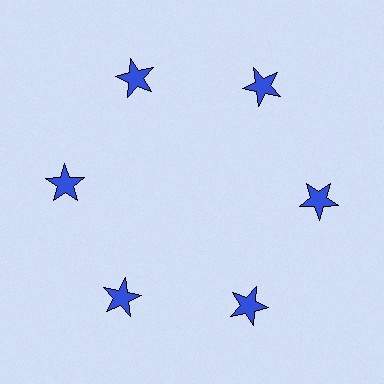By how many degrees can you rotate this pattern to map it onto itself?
The pattern maps onto itself every 60 degrees of rotation.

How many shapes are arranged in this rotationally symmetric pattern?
There are 6 shapes, arranged in 6 groups of 1.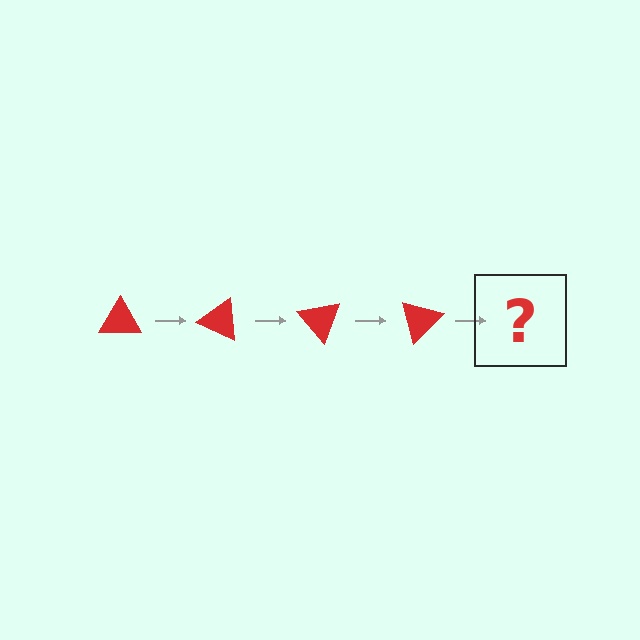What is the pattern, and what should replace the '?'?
The pattern is that the triangle rotates 25 degrees each step. The '?' should be a red triangle rotated 100 degrees.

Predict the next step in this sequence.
The next step is a red triangle rotated 100 degrees.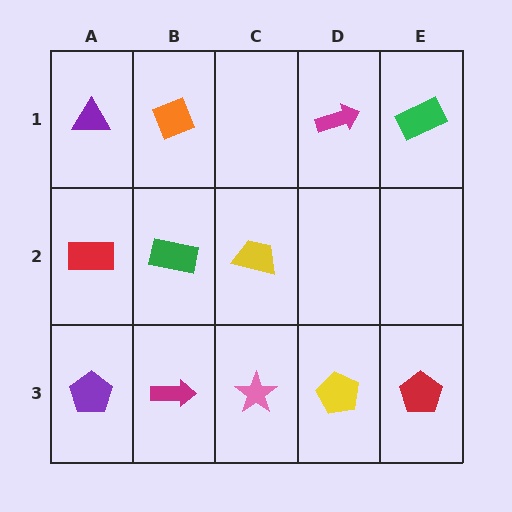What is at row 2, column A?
A red rectangle.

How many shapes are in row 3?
5 shapes.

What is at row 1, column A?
A purple triangle.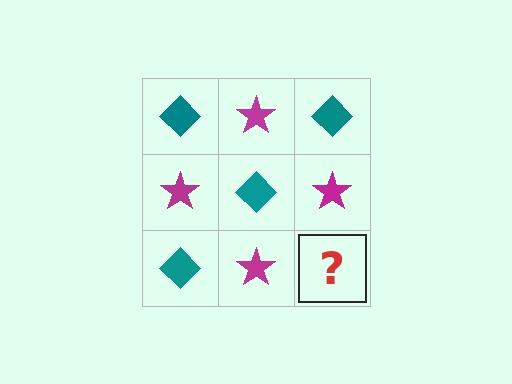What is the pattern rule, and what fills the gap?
The rule is that it alternates teal diamond and magenta star in a checkerboard pattern. The gap should be filled with a teal diamond.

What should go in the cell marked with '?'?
The missing cell should contain a teal diamond.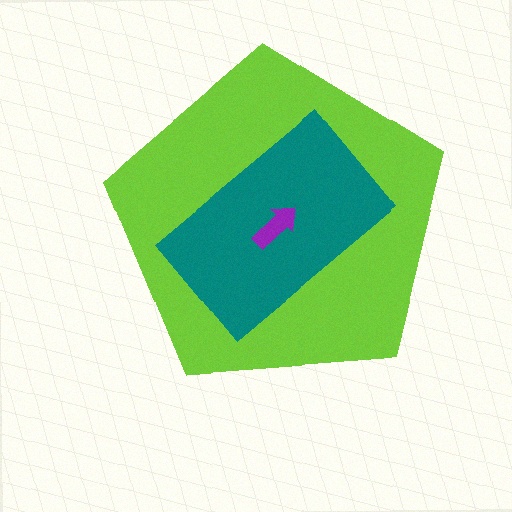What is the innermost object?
The purple arrow.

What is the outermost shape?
The lime pentagon.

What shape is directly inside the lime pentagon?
The teal rectangle.